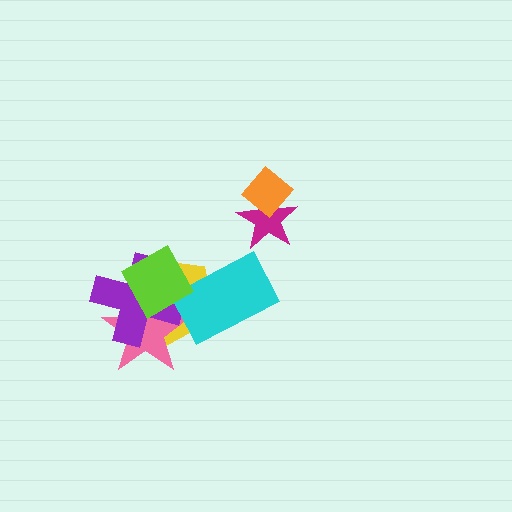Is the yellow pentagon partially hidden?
Yes, it is partially covered by another shape.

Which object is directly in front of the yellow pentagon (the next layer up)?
The pink star is directly in front of the yellow pentagon.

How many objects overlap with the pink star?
3 objects overlap with the pink star.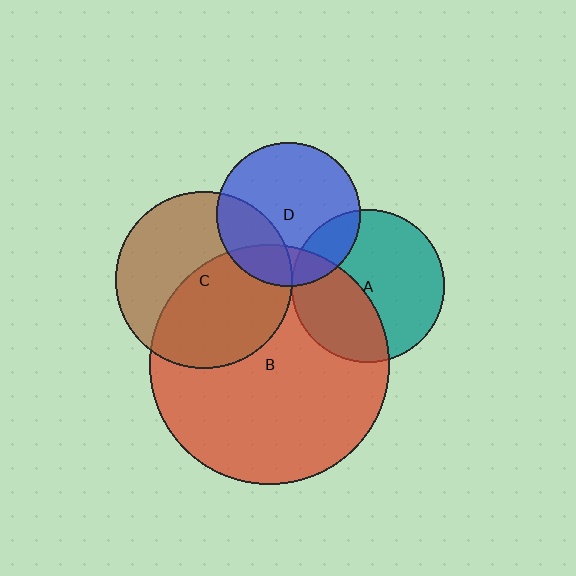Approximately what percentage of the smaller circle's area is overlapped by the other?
Approximately 40%.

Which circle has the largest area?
Circle B (red).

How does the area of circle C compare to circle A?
Approximately 1.3 times.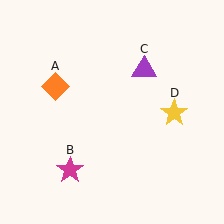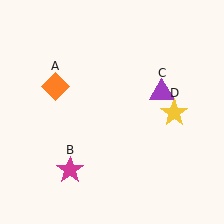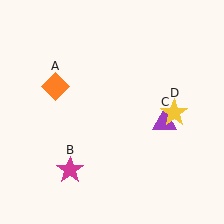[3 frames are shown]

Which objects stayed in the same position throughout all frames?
Orange diamond (object A) and magenta star (object B) and yellow star (object D) remained stationary.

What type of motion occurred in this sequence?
The purple triangle (object C) rotated clockwise around the center of the scene.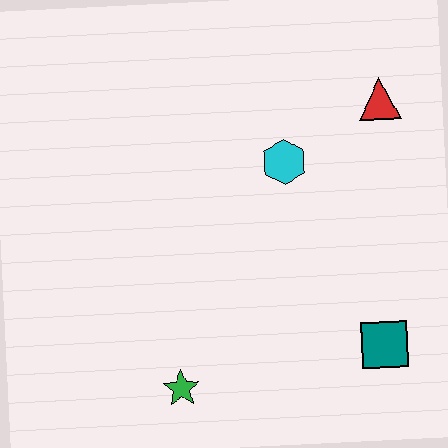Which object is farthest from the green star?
The red triangle is farthest from the green star.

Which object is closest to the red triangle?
The cyan hexagon is closest to the red triangle.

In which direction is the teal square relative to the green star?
The teal square is to the right of the green star.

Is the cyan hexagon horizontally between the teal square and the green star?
Yes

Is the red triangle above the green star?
Yes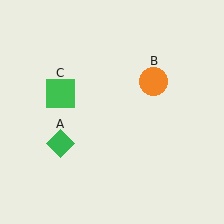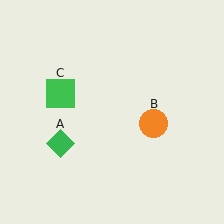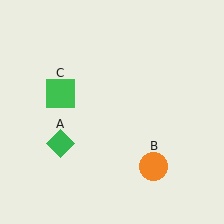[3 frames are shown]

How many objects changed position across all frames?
1 object changed position: orange circle (object B).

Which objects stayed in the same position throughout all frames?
Green diamond (object A) and green square (object C) remained stationary.